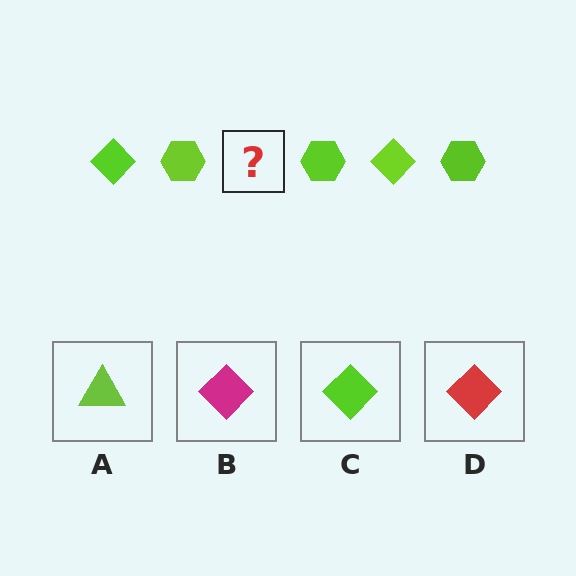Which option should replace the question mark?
Option C.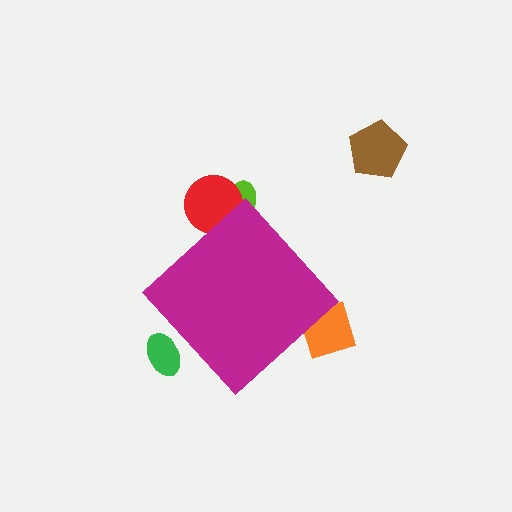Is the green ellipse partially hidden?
Yes, the green ellipse is partially hidden behind the magenta diamond.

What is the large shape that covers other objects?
A magenta diamond.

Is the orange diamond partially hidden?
Yes, the orange diamond is partially hidden behind the magenta diamond.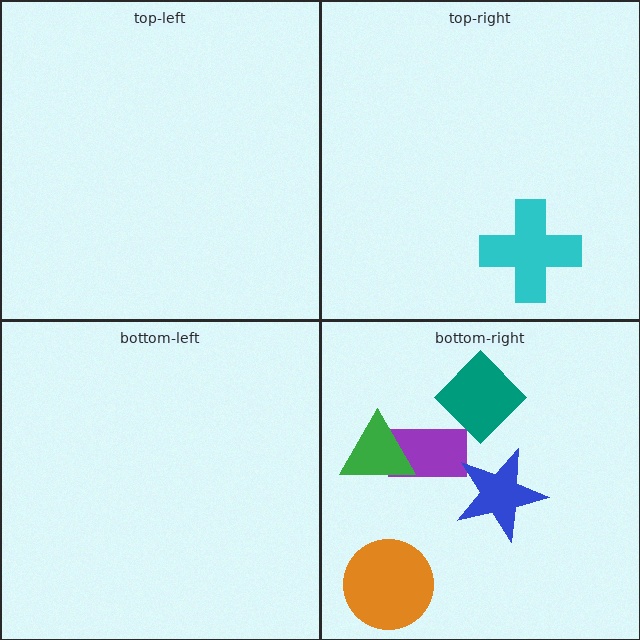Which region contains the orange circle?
The bottom-right region.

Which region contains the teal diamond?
The bottom-right region.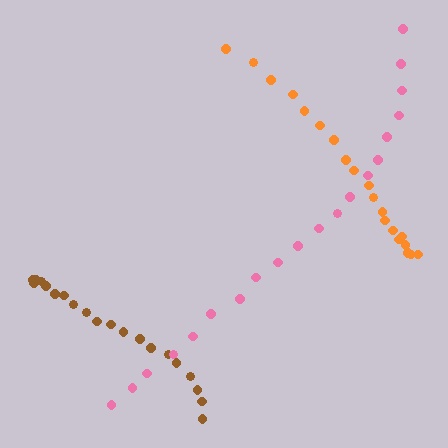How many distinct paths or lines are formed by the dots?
There are 3 distinct paths.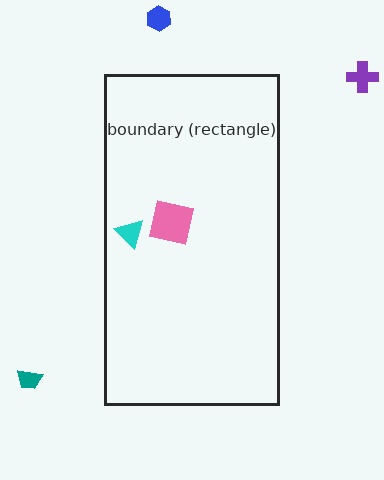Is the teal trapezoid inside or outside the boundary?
Outside.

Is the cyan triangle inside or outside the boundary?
Inside.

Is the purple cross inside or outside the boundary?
Outside.